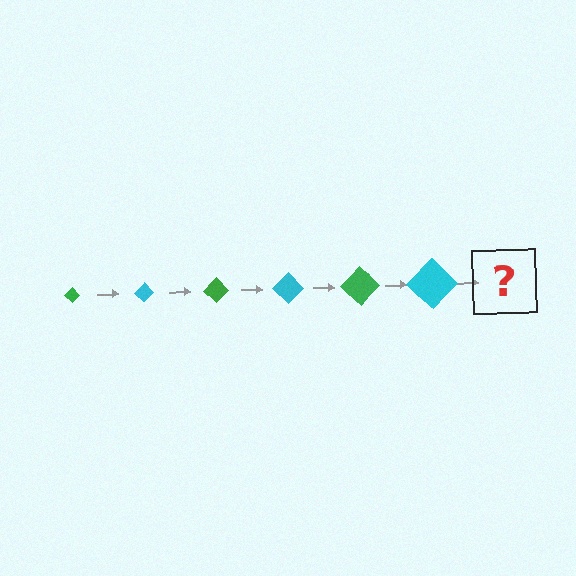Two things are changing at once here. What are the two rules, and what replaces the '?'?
The two rules are that the diamond grows larger each step and the color cycles through green and cyan. The '?' should be a green diamond, larger than the previous one.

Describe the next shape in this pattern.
It should be a green diamond, larger than the previous one.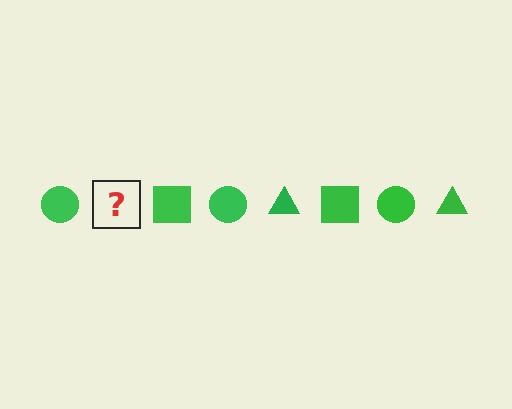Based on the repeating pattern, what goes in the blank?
The blank should be a green triangle.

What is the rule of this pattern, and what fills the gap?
The rule is that the pattern cycles through circle, triangle, square shapes in green. The gap should be filled with a green triangle.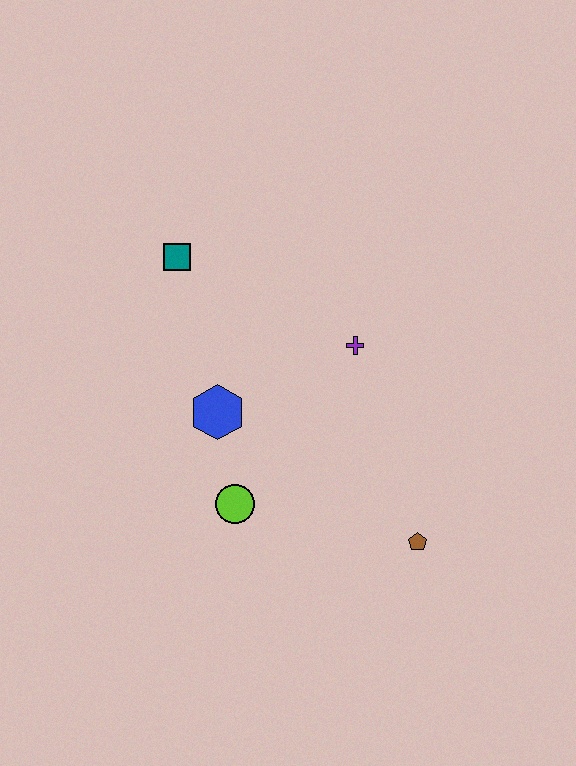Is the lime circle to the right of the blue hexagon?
Yes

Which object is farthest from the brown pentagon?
The teal square is farthest from the brown pentagon.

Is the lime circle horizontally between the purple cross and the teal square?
Yes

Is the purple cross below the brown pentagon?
No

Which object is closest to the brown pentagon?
The lime circle is closest to the brown pentagon.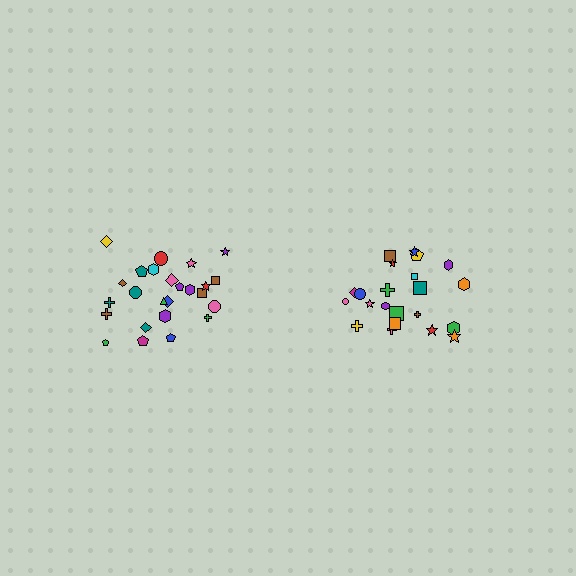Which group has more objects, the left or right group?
The left group.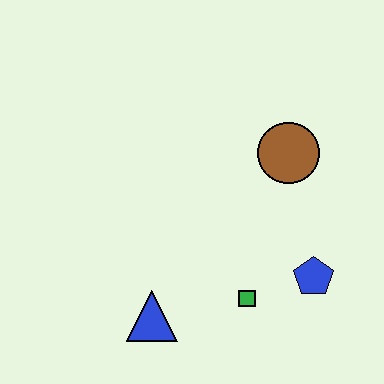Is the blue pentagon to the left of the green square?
No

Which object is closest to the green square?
The blue pentagon is closest to the green square.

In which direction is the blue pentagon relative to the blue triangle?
The blue pentagon is to the right of the blue triangle.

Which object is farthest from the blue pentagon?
The blue triangle is farthest from the blue pentagon.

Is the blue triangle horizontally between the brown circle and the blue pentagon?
No